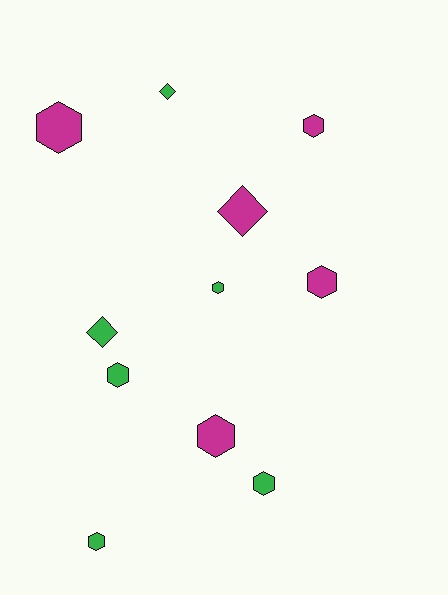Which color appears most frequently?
Green, with 6 objects.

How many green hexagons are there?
There are 4 green hexagons.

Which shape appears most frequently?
Hexagon, with 8 objects.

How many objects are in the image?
There are 11 objects.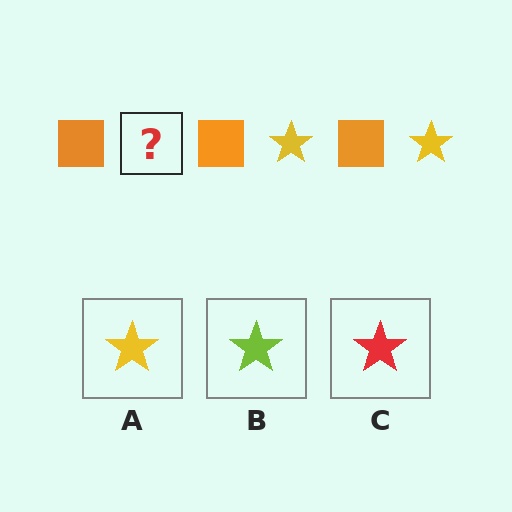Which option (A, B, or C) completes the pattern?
A.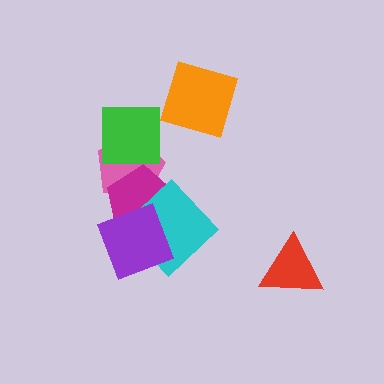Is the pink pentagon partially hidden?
Yes, it is partially covered by another shape.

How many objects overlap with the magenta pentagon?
3 objects overlap with the magenta pentagon.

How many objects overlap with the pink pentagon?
3 objects overlap with the pink pentagon.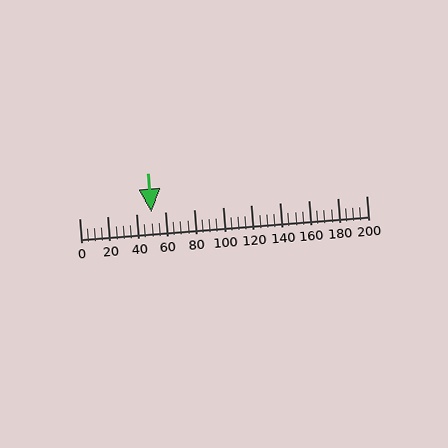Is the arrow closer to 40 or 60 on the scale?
The arrow is closer to 60.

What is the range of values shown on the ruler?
The ruler shows values from 0 to 200.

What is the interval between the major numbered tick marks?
The major tick marks are spaced 20 units apart.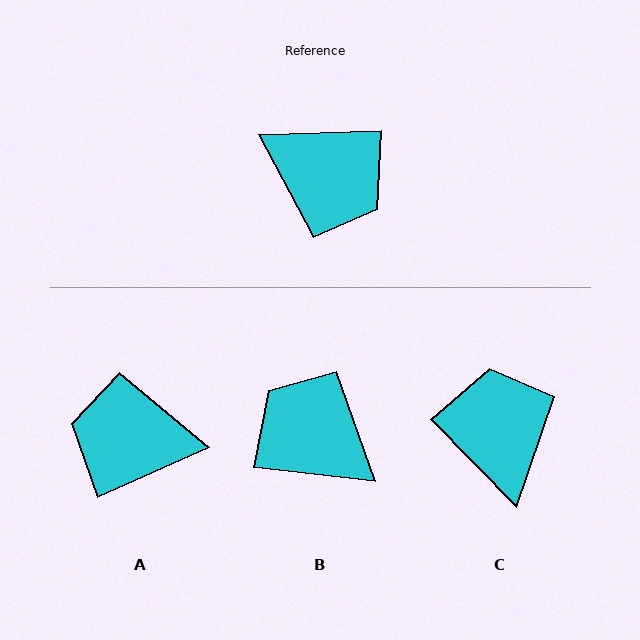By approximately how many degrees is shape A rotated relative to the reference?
Approximately 158 degrees clockwise.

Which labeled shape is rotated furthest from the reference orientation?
B, about 172 degrees away.